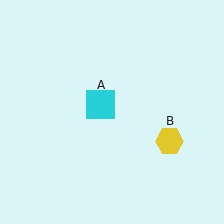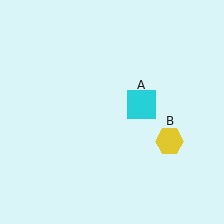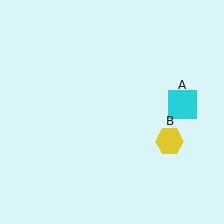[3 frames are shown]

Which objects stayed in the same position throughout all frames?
Yellow hexagon (object B) remained stationary.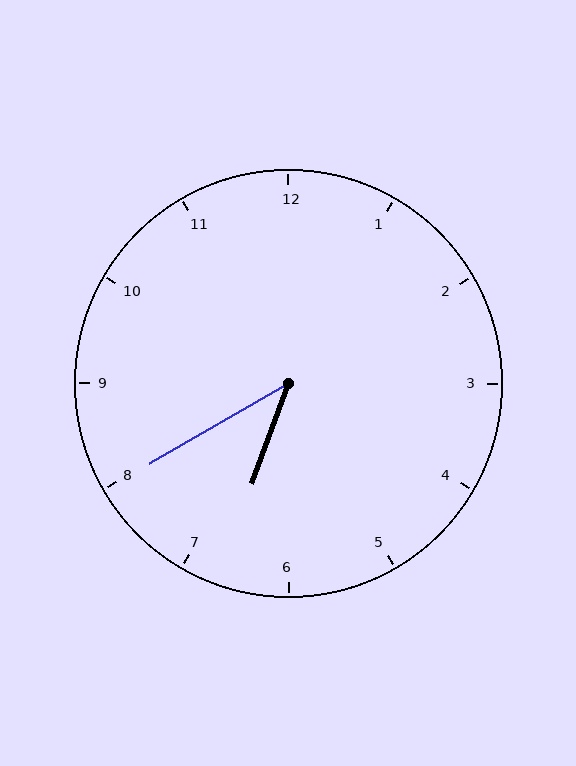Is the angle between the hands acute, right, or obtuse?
It is acute.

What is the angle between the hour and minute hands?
Approximately 40 degrees.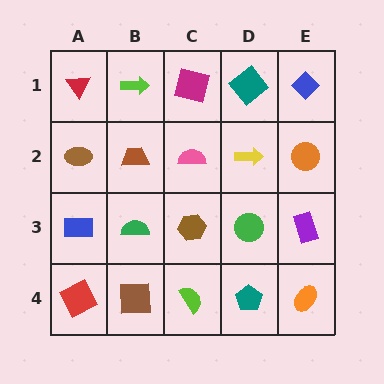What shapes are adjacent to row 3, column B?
A brown trapezoid (row 2, column B), a brown square (row 4, column B), a blue rectangle (row 3, column A), a brown hexagon (row 3, column C).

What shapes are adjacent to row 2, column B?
A lime arrow (row 1, column B), a green semicircle (row 3, column B), a brown ellipse (row 2, column A), a pink semicircle (row 2, column C).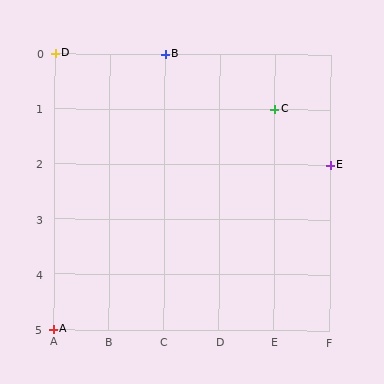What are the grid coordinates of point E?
Point E is at grid coordinates (F, 2).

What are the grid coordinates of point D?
Point D is at grid coordinates (A, 0).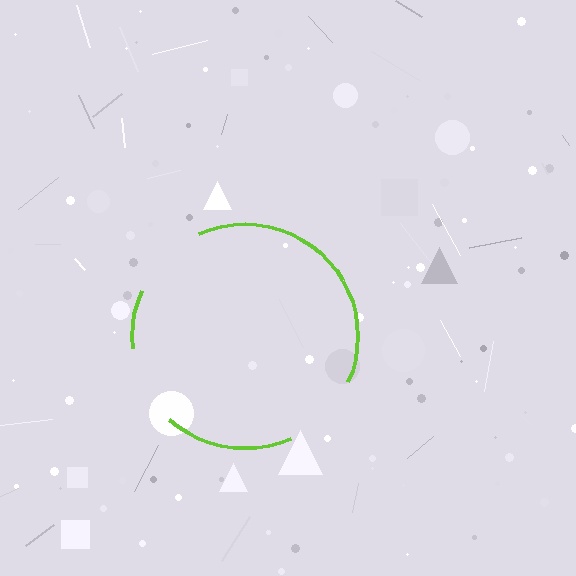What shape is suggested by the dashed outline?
The dashed outline suggests a circle.